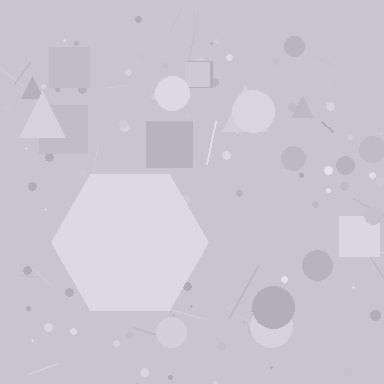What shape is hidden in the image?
A hexagon is hidden in the image.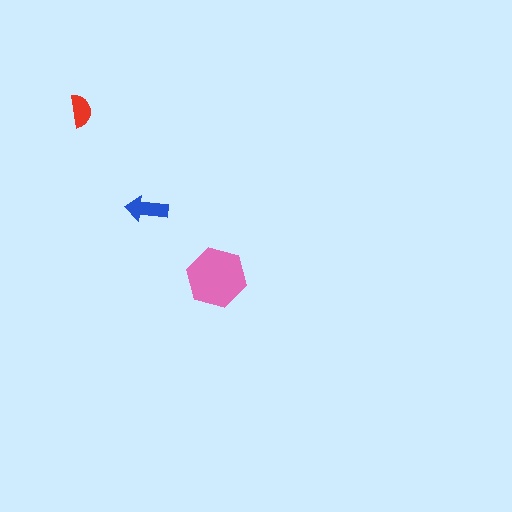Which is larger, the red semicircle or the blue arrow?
The blue arrow.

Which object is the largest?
The pink hexagon.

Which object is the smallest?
The red semicircle.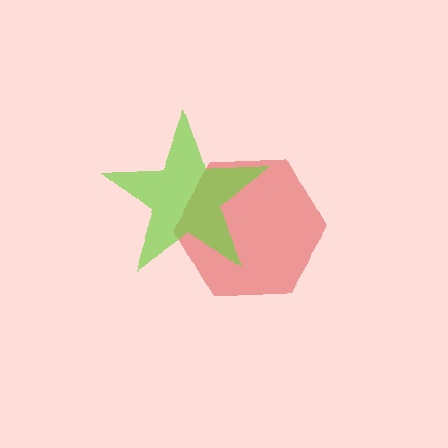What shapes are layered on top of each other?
The layered shapes are: a red hexagon, a lime star.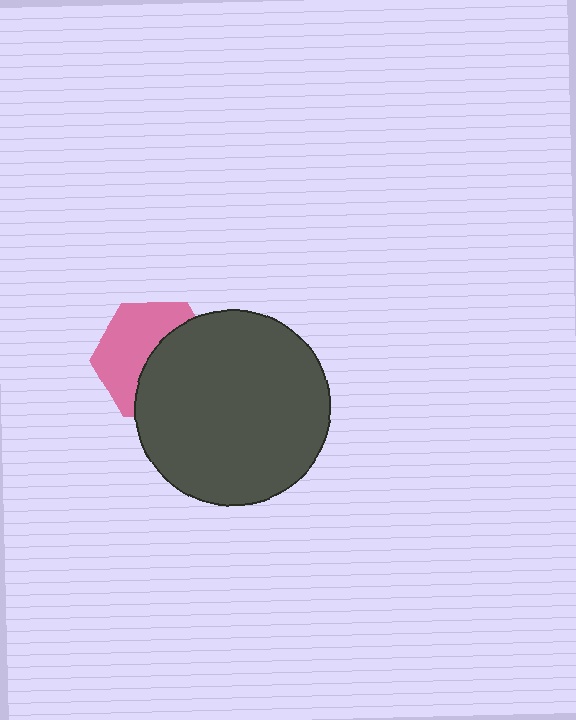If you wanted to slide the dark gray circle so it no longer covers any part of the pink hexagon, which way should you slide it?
Slide it right — that is the most direct way to separate the two shapes.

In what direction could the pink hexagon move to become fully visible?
The pink hexagon could move left. That would shift it out from behind the dark gray circle entirely.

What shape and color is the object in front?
The object in front is a dark gray circle.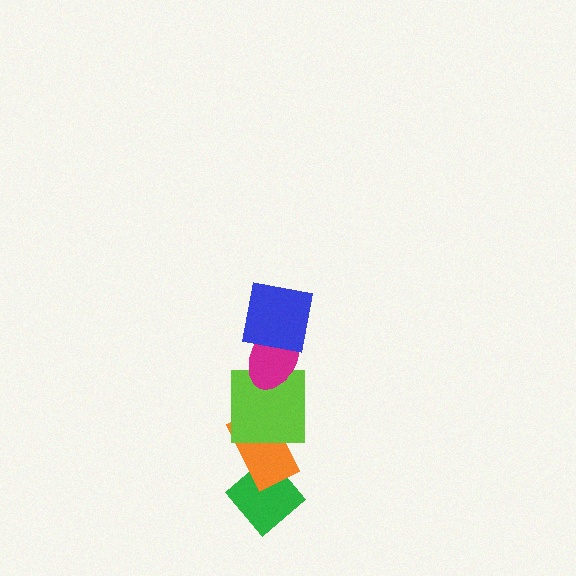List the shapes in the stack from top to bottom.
From top to bottom: the blue square, the magenta ellipse, the lime square, the orange rectangle, the green diamond.